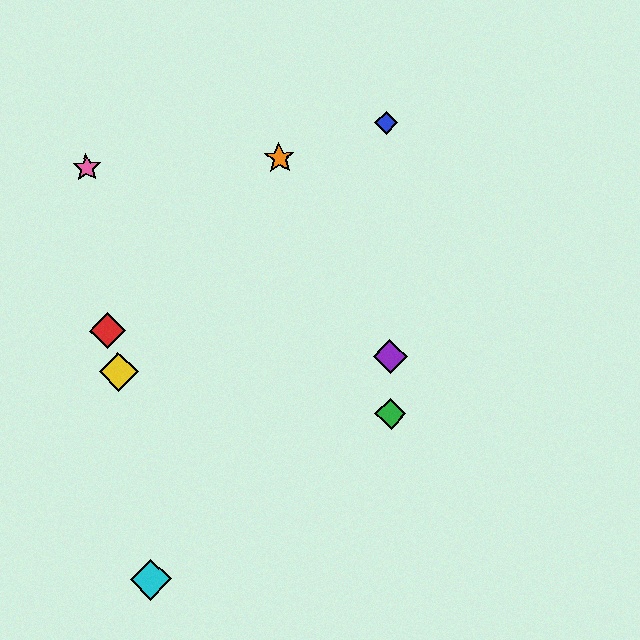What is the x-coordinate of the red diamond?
The red diamond is at x≈108.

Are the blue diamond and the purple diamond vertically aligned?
Yes, both are at x≈386.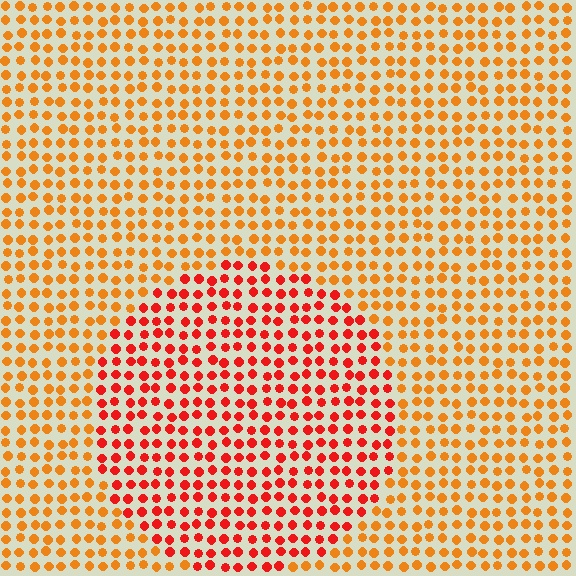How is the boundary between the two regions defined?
The boundary is defined purely by a slight shift in hue (about 31 degrees). Spacing, size, and orientation are identical on both sides.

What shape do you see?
I see a circle.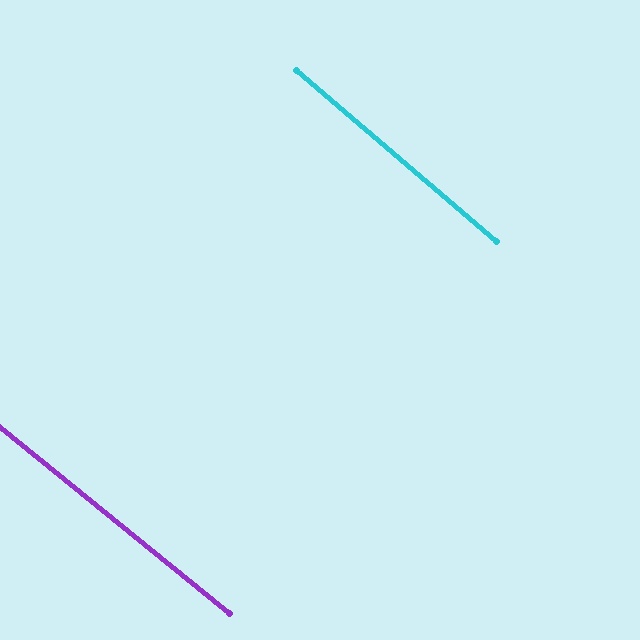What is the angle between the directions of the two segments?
Approximately 2 degrees.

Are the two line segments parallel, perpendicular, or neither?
Parallel — their directions differ by only 1.7°.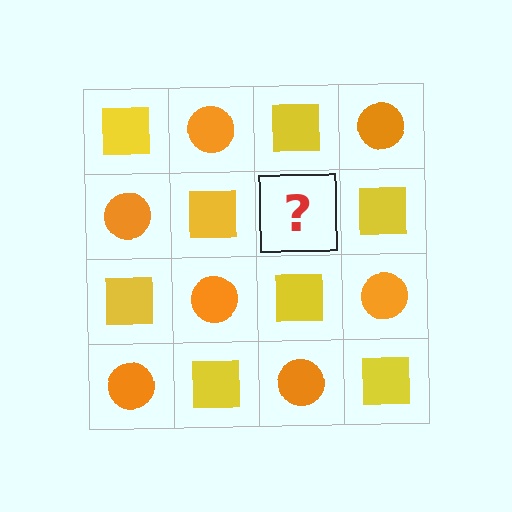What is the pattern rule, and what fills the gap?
The rule is that it alternates yellow square and orange circle in a checkerboard pattern. The gap should be filled with an orange circle.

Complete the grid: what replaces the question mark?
The question mark should be replaced with an orange circle.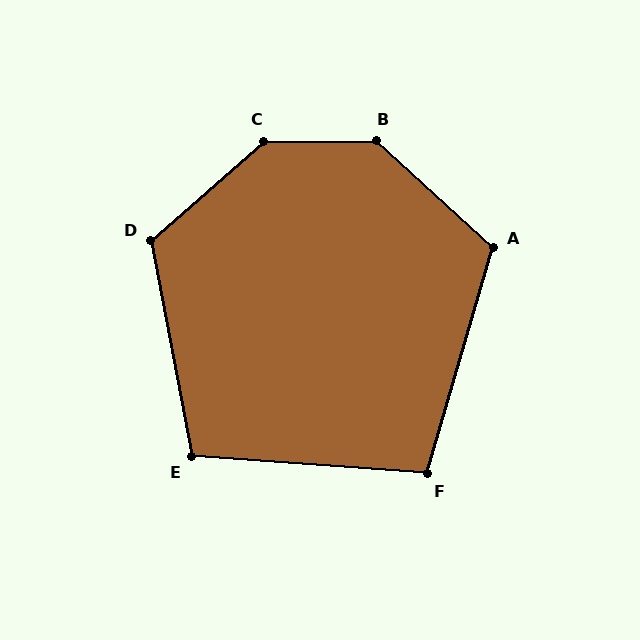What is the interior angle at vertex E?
Approximately 105 degrees (obtuse).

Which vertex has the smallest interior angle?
F, at approximately 102 degrees.